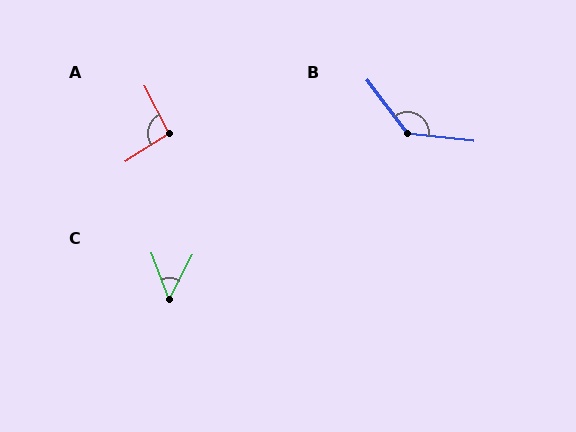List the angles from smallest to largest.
C (49°), A (96°), B (134°).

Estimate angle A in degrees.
Approximately 96 degrees.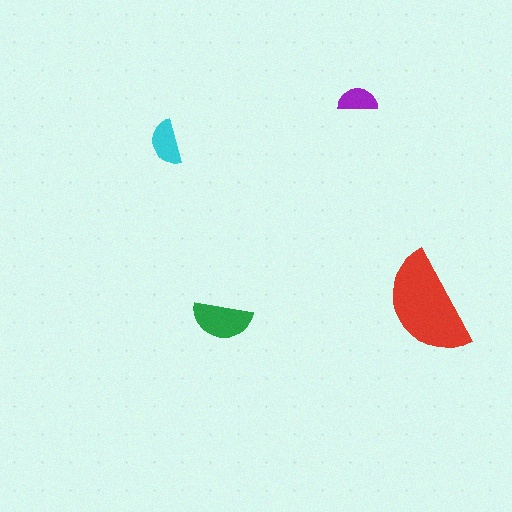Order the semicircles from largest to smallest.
the red one, the green one, the cyan one, the purple one.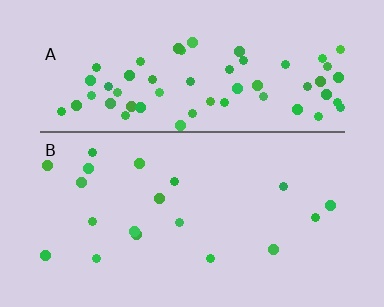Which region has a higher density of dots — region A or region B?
A (the top).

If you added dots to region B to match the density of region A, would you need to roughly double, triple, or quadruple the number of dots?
Approximately triple.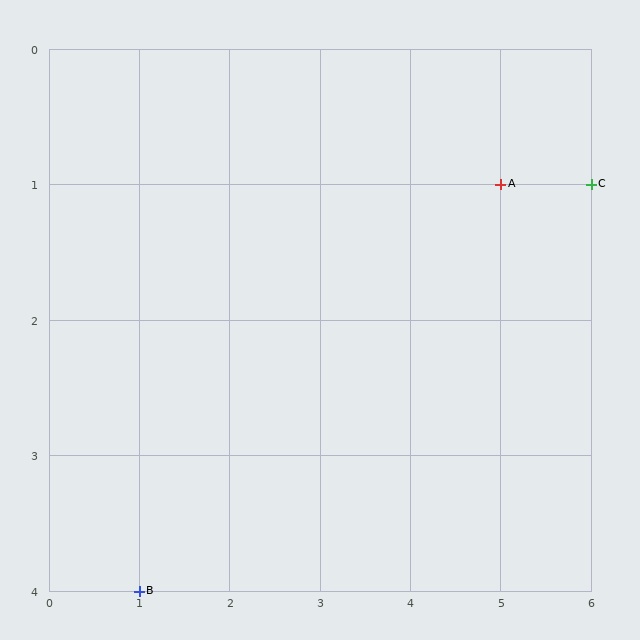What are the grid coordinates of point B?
Point B is at grid coordinates (1, 4).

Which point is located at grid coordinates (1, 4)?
Point B is at (1, 4).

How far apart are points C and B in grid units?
Points C and B are 5 columns and 3 rows apart (about 5.8 grid units diagonally).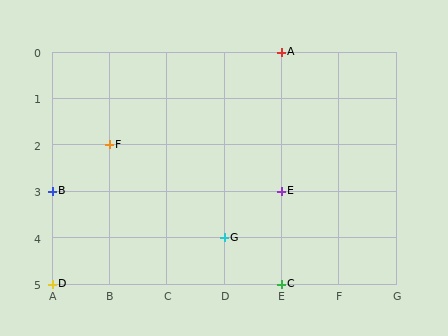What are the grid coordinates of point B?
Point B is at grid coordinates (A, 3).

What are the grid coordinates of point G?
Point G is at grid coordinates (D, 4).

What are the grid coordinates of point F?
Point F is at grid coordinates (B, 2).